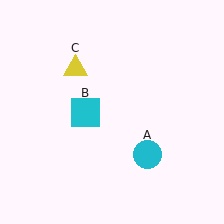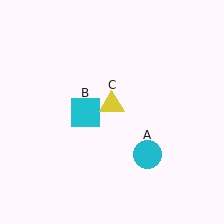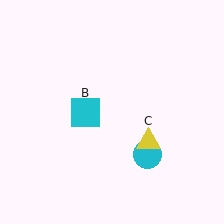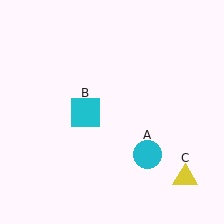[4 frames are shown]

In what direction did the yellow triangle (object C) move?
The yellow triangle (object C) moved down and to the right.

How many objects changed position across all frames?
1 object changed position: yellow triangle (object C).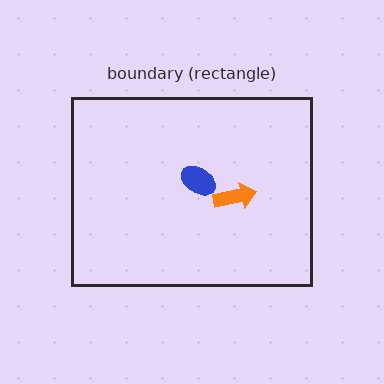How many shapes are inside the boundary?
2 inside, 0 outside.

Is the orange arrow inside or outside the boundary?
Inside.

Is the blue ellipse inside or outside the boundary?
Inside.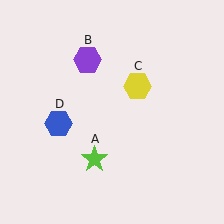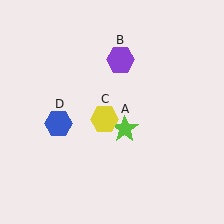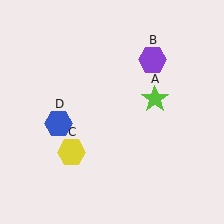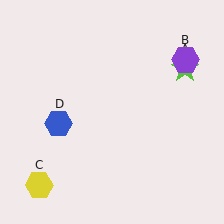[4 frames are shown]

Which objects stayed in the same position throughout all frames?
Blue hexagon (object D) remained stationary.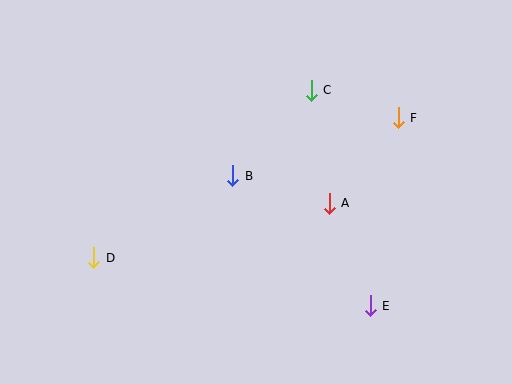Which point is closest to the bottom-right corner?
Point E is closest to the bottom-right corner.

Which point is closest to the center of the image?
Point B at (233, 176) is closest to the center.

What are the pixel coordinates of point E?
Point E is at (370, 306).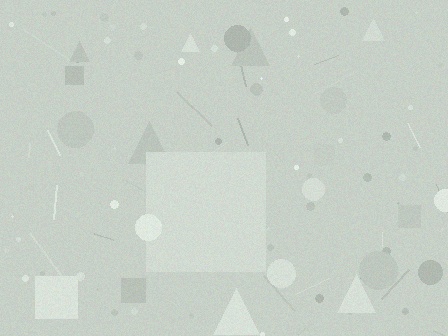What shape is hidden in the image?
A square is hidden in the image.